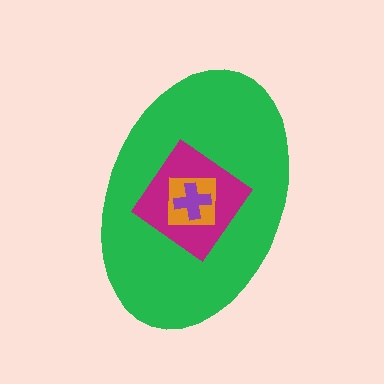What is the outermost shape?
The green ellipse.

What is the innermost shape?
The purple cross.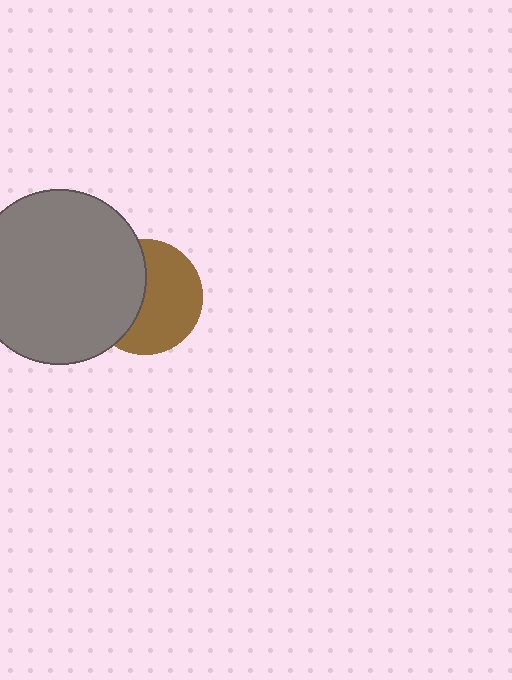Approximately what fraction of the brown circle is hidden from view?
Roughly 43% of the brown circle is hidden behind the gray circle.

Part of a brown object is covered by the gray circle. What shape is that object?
It is a circle.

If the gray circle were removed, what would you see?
You would see the complete brown circle.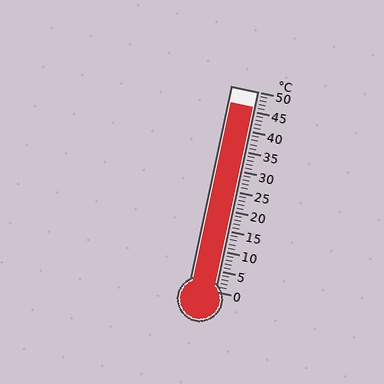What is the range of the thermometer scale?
The thermometer scale ranges from 0°C to 50°C.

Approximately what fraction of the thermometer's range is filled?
The thermometer is filled to approximately 90% of its range.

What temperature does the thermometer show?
The thermometer shows approximately 46°C.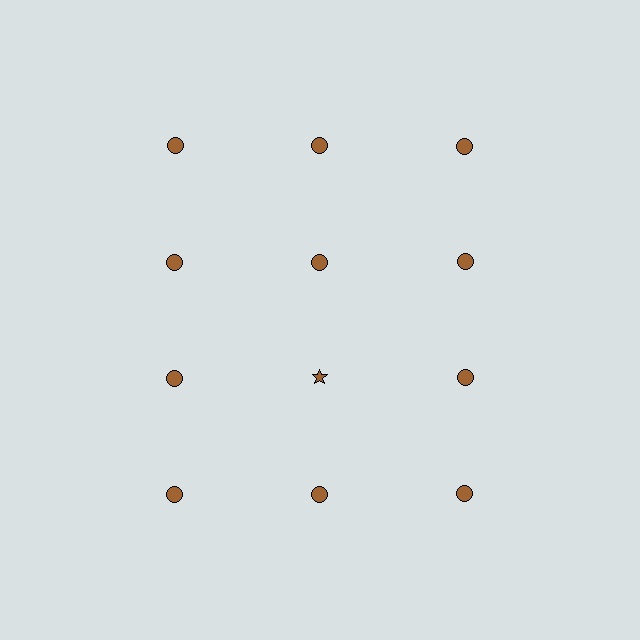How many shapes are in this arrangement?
There are 12 shapes arranged in a grid pattern.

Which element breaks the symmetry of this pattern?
The brown star in the third row, second from left column breaks the symmetry. All other shapes are brown circles.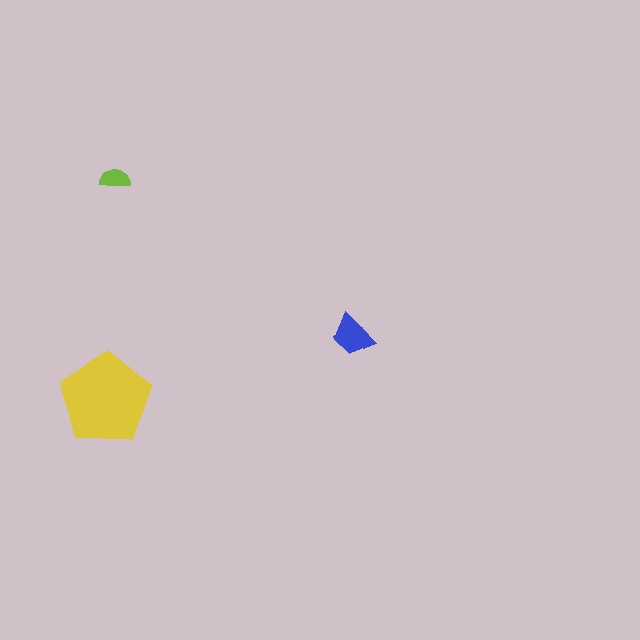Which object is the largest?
The yellow pentagon.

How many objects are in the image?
There are 3 objects in the image.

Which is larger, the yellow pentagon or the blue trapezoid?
The yellow pentagon.